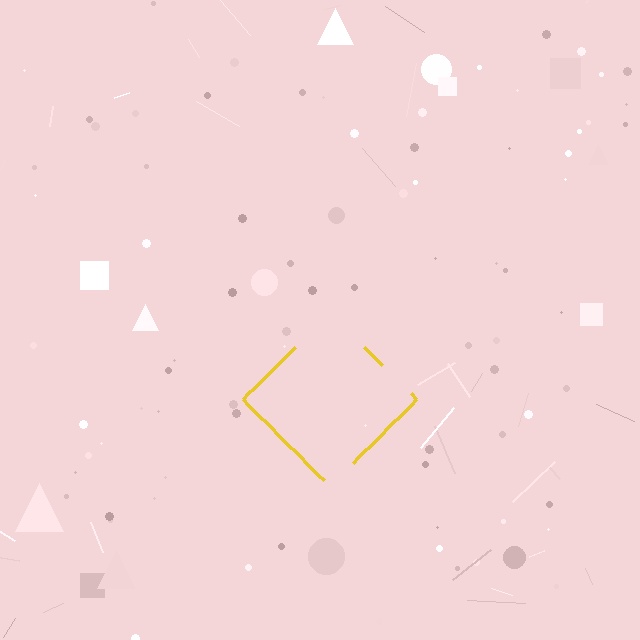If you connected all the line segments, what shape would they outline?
They would outline a diamond.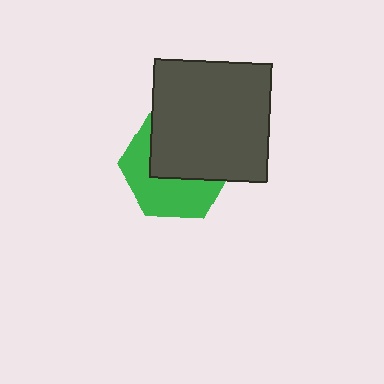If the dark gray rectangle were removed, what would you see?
You would see the complete green hexagon.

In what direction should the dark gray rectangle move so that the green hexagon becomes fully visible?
The dark gray rectangle should move up. That is the shortest direction to clear the overlap and leave the green hexagon fully visible.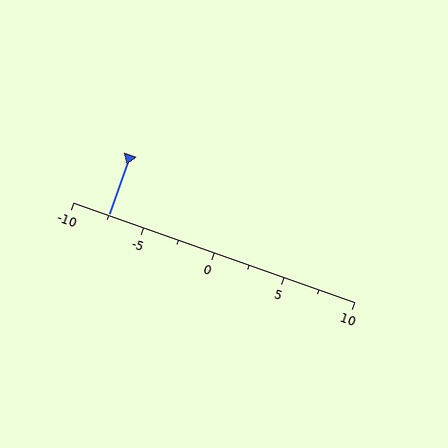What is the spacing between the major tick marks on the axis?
The major ticks are spaced 5 apart.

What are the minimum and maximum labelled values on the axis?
The axis runs from -10 to 10.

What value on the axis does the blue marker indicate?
The marker indicates approximately -7.5.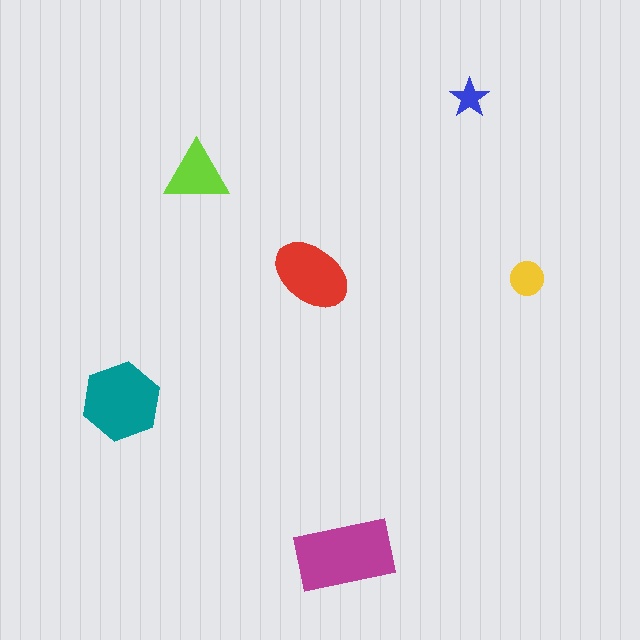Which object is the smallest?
The blue star.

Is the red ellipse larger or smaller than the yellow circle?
Larger.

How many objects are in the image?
There are 6 objects in the image.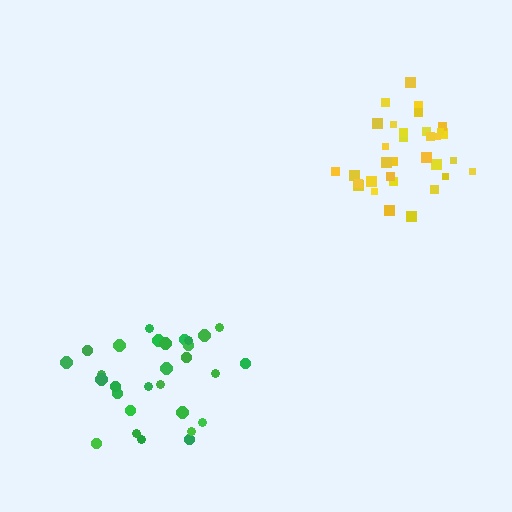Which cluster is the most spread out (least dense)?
Green.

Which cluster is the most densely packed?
Yellow.